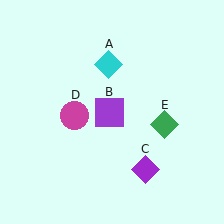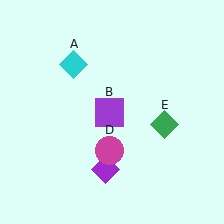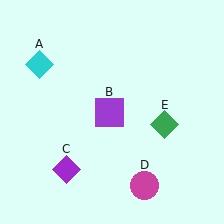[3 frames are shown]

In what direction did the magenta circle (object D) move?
The magenta circle (object D) moved down and to the right.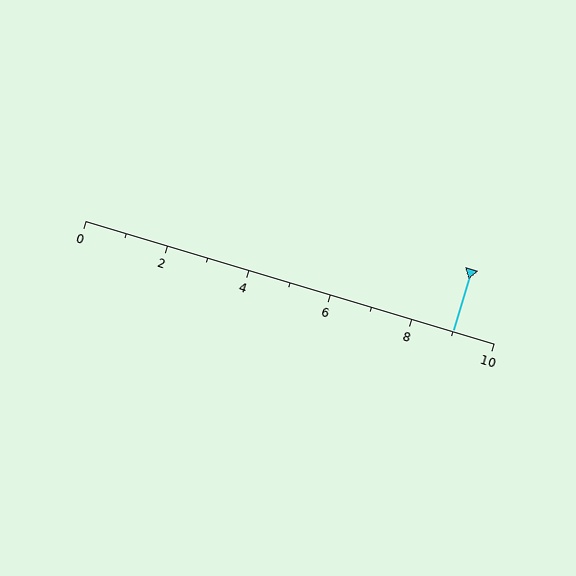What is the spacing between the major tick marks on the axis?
The major ticks are spaced 2 apart.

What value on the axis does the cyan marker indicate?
The marker indicates approximately 9.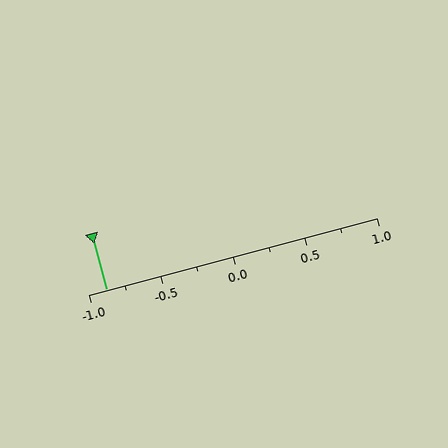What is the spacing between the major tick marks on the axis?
The major ticks are spaced 0.5 apart.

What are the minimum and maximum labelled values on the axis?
The axis runs from -1.0 to 1.0.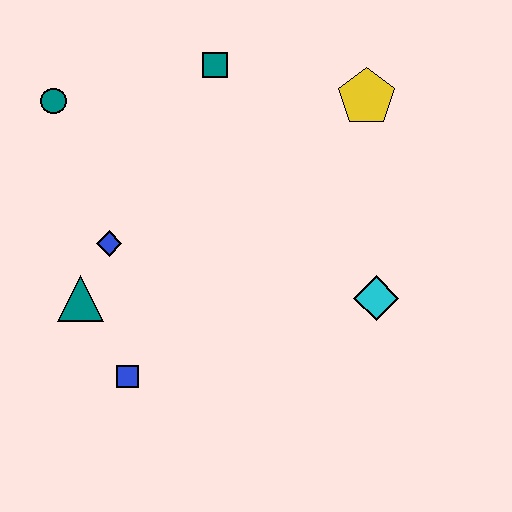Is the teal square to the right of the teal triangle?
Yes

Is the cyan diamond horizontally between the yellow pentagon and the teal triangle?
No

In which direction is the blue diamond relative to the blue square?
The blue diamond is above the blue square.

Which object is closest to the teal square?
The yellow pentagon is closest to the teal square.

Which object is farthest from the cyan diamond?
The teal circle is farthest from the cyan diamond.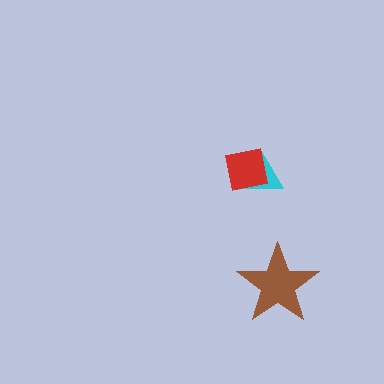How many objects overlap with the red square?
1 object overlaps with the red square.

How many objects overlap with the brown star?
0 objects overlap with the brown star.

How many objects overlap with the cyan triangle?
1 object overlaps with the cyan triangle.